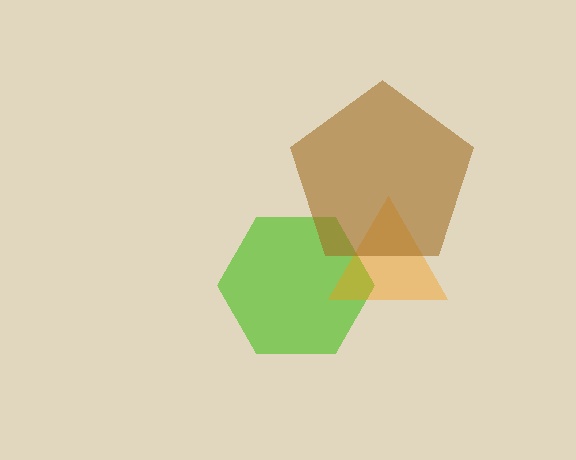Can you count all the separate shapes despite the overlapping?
Yes, there are 3 separate shapes.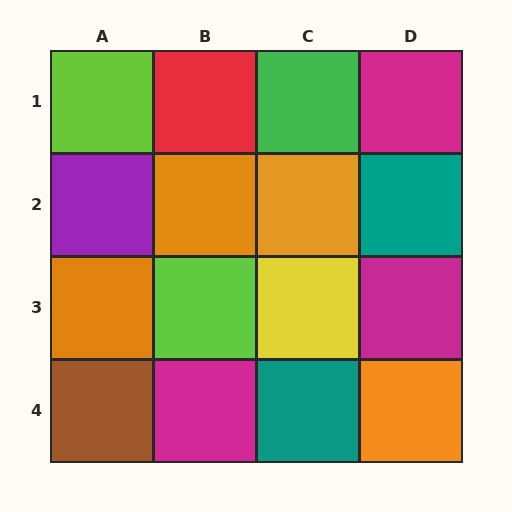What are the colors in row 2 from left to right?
Purple, orange, orange, teal.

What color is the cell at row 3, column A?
Orange.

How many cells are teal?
2 cells are teal.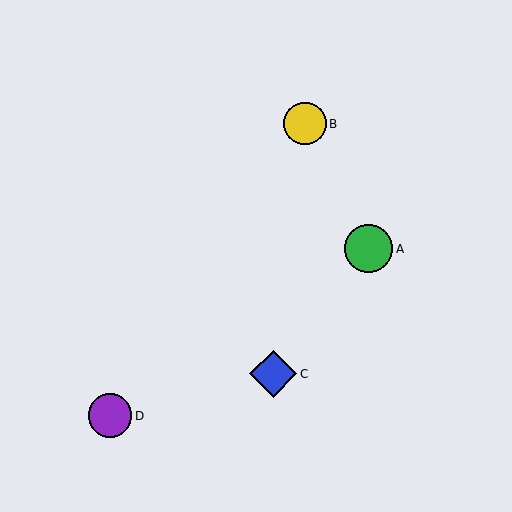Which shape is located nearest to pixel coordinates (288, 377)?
The blue diamond (labeled C) at (273, 374) is nearest to that location.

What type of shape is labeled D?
Shape D is a purple circle.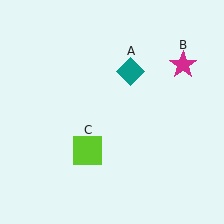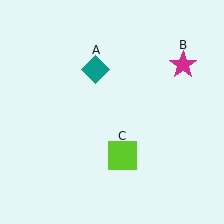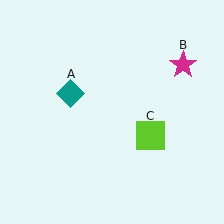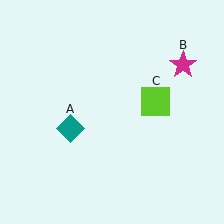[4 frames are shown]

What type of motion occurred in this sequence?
The teal diamond (object A), lime square (object C) rotated counterclockwise around the center of the scene.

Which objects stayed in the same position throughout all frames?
Magenta star (object B) remained stationary.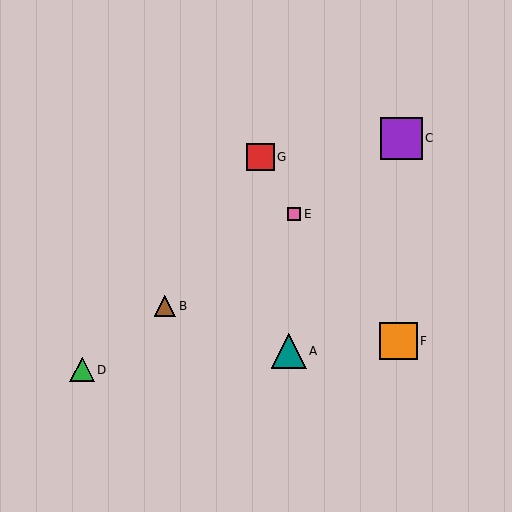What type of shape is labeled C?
Shape C is a purple square.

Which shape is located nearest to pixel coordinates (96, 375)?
The green triangle (labeled D) at (82, 370) is nearest to that location.